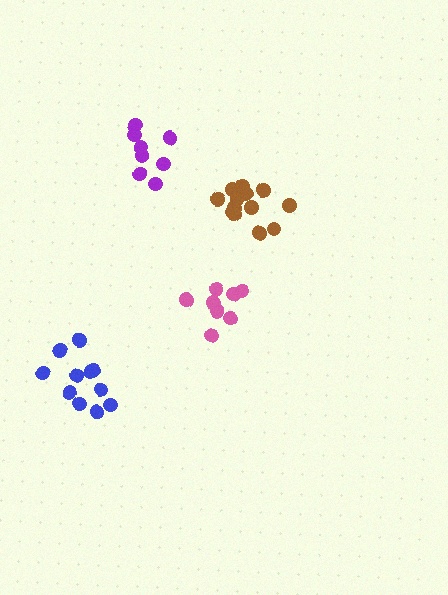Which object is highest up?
The purple cluster is topmost.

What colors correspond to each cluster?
The clusters are colored: pink, purple, blue, brown.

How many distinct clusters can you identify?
There are 4 distinct clusters.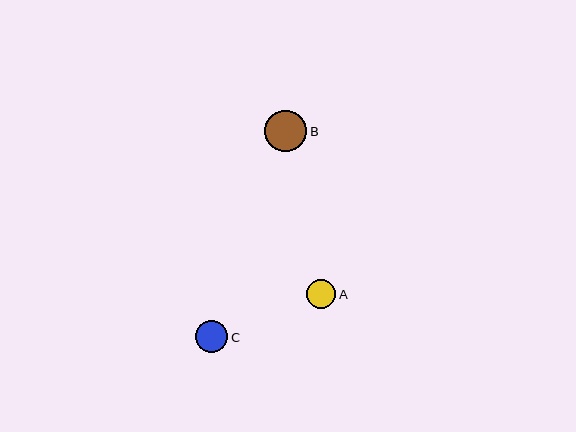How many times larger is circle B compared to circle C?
Circle B is approximately 1.3 times the size of circle C.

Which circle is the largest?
Circle B is the largest with a size of approximately 42 pixels.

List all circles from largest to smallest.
From largest to smallest: B, C, A.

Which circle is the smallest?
Circle A is the smallest with a size of approximately 29 pixels.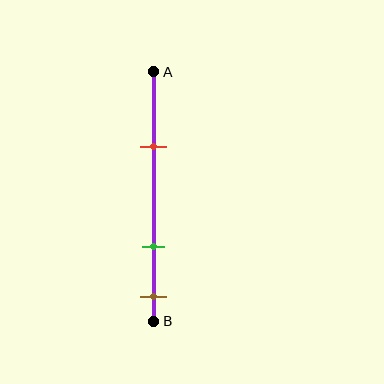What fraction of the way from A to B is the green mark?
The green mark is approximately 70% (0.7) of the way from A to B.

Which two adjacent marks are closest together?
The green and brown marks are the closest adjacent pair.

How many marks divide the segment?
There are 3 marks dividing the segment.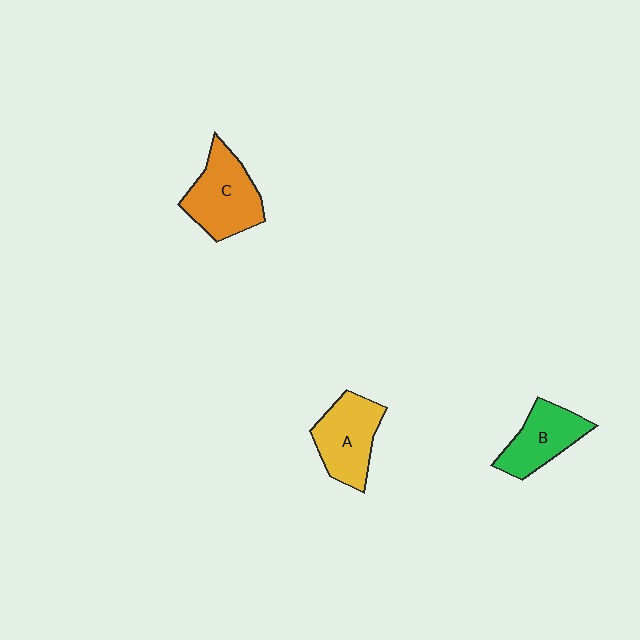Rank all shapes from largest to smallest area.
From largest to smallest: C (orange), A (yellow), B (green).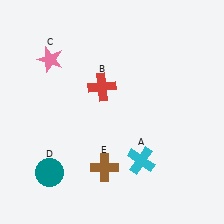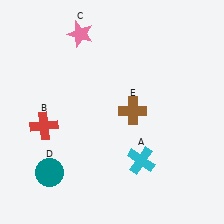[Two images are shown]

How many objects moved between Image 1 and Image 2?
3 objects moved between the two images.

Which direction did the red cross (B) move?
The red cross (B) moved left.